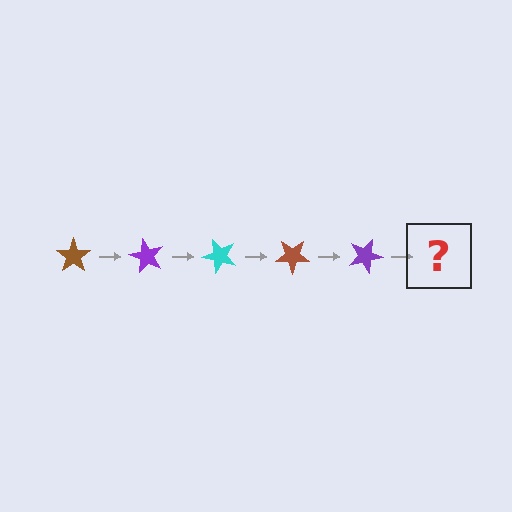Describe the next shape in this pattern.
It should be a cyan star, rotated 300 degrees from the start.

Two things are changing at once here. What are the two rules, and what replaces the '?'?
The two rules are that it rotates 60 degrees each step and the color cycles through brown, purple, and cyan. The '?' should be a cyan star, rotated 300 degrees from the start.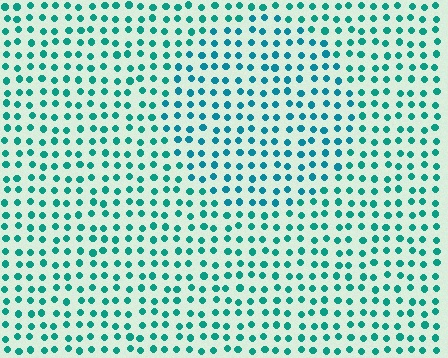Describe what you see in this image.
The image is filled with small teal elements in a uniform arrangement. A circle-shaped region is visible where the elements are tinted to a slightly different hue, forming a subtle color boundary.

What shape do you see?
I see a circle.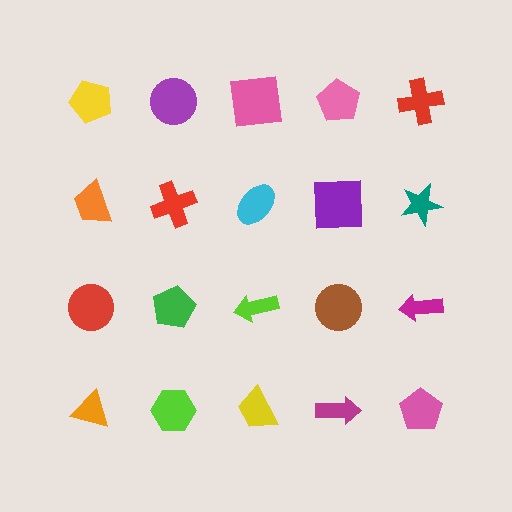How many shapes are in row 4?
5 shapes.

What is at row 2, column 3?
A cyan ellipse.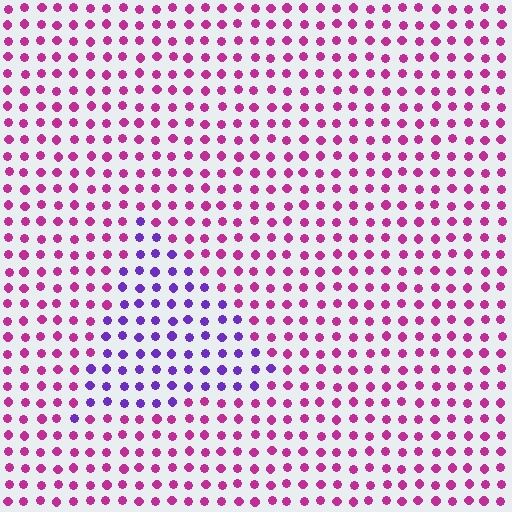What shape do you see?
I see a triangle.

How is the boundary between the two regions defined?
The boundary is defined purely by a slight shift in hue (about 52 degrees). Spacing, size, and orientation are identical on both sides.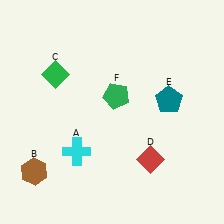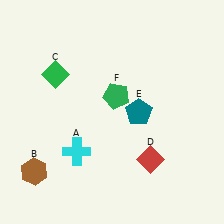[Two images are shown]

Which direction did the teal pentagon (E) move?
The teal pentagon (E) moved left.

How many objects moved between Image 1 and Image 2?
1 object moved between the two images.